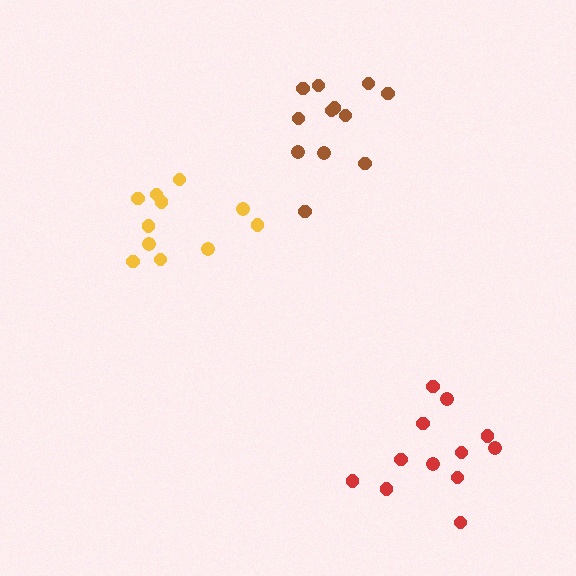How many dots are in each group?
Group 1: 12 dots, Group 2: 11 dots, Group 3: 12 dots (35 total).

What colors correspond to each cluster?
The clusters are colored: red, yellow, brown.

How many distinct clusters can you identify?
There are 3 distinct clusters.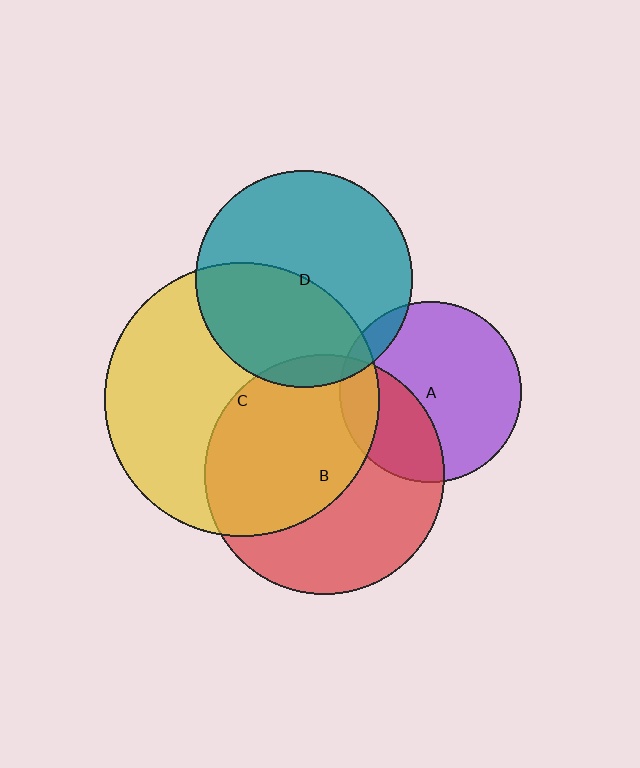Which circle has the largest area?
Circle C (yellow).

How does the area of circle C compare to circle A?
Approximately 2.3 times.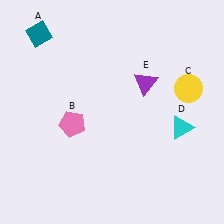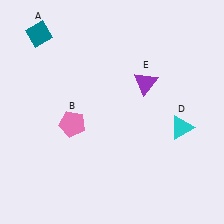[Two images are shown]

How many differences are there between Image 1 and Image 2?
There is 1 difference between the two images.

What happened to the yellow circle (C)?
The yellow circle (C) was removed in Image 2. It was in the top-right area of Image 1.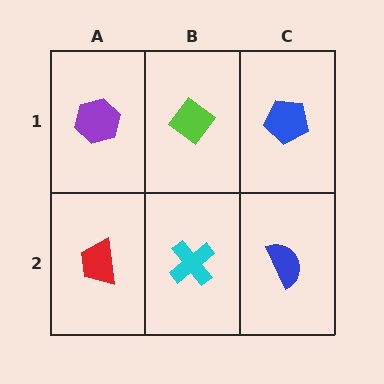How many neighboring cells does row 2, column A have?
2.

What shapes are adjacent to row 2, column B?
A lime diamond (row 1, column B), a red trapezoid (row 2, column A), a blue semicircle (row 2, column C).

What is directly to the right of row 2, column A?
A cyan cross.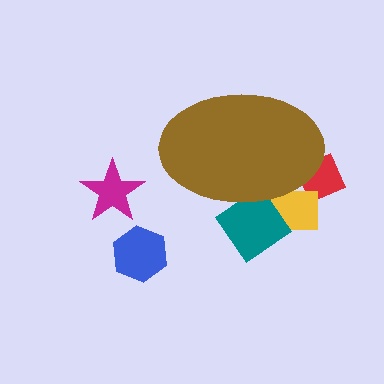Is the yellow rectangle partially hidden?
Yes, the yellow rectangle is partially hidden behind the brown ellipse.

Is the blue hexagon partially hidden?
No, the blue hexagon is fully visible.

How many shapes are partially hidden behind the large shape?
3 shapes are partially hidden.